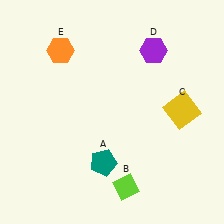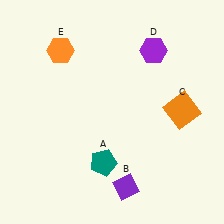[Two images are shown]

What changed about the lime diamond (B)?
In Image 1, B is lime. In Image 2, it changed to purple.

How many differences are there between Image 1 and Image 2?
There are 2 differences between the two images.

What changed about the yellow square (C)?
In Image 1, C is yellow. In Image 2, it changed to orange.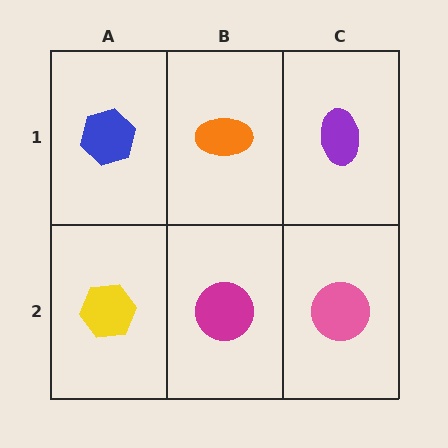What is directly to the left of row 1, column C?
An orange ellipse.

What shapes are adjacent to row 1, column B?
A magenta circle (row 2, column B), a blue hexagon (row 1, column A), a purple ellipse (row 1, column C).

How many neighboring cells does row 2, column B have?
3.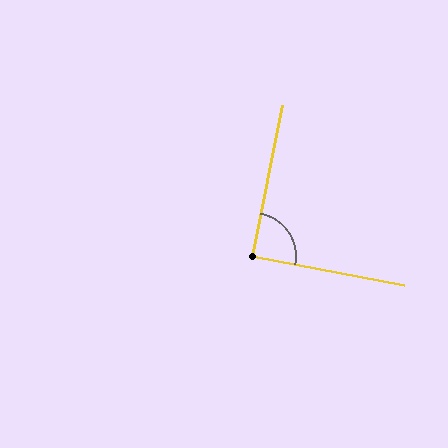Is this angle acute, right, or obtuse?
It is approximately a right angle.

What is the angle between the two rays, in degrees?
Approximately 90 degrees.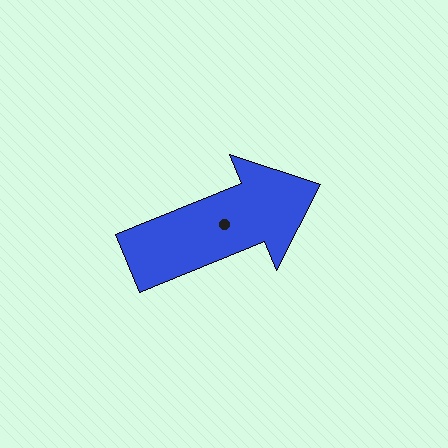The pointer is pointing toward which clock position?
Roughly 2 o'clock.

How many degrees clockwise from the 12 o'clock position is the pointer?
Approximately 68 degrees.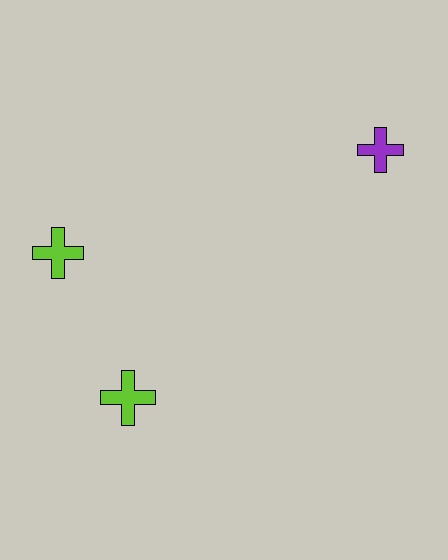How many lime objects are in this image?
There are 2 lime objects.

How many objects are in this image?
There are 3 objects.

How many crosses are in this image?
There are 3 crosses.